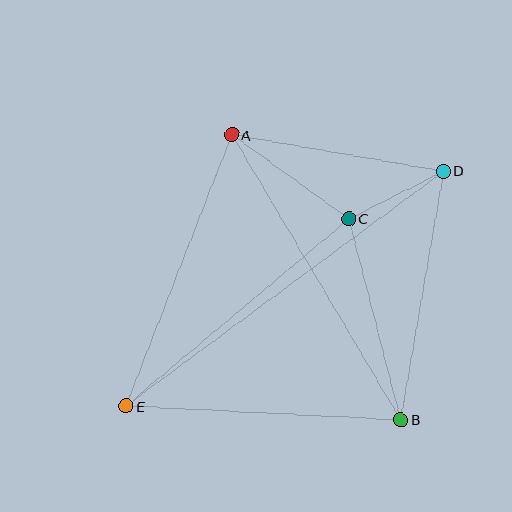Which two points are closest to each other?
Points C and D are closest to each other.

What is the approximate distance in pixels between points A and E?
The distance between A and E is approximately 291 pixels.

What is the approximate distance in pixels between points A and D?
The distance between A and D is approximately 215 pixels.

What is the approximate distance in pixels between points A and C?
The distance between A and C is approximately 144 pixels.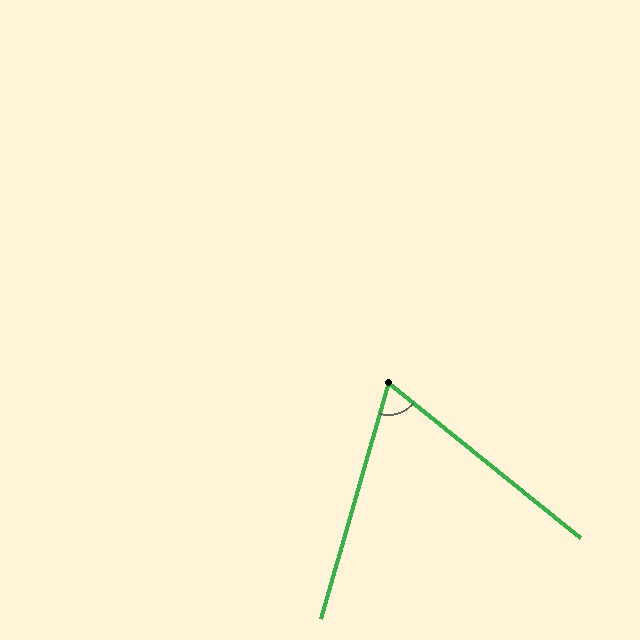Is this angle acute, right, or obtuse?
It is acute.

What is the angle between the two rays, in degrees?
Approximately 67 degrees.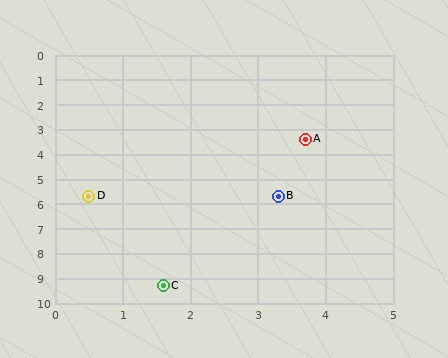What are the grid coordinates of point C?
Point C is at approximately (1.6, 9.3).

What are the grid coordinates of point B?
Point B is at approximately (3.3, 5.7).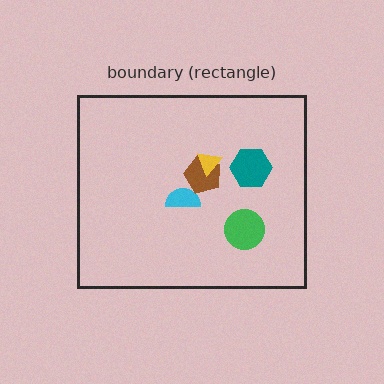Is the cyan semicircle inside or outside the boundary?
Inside.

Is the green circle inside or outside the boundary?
Inside.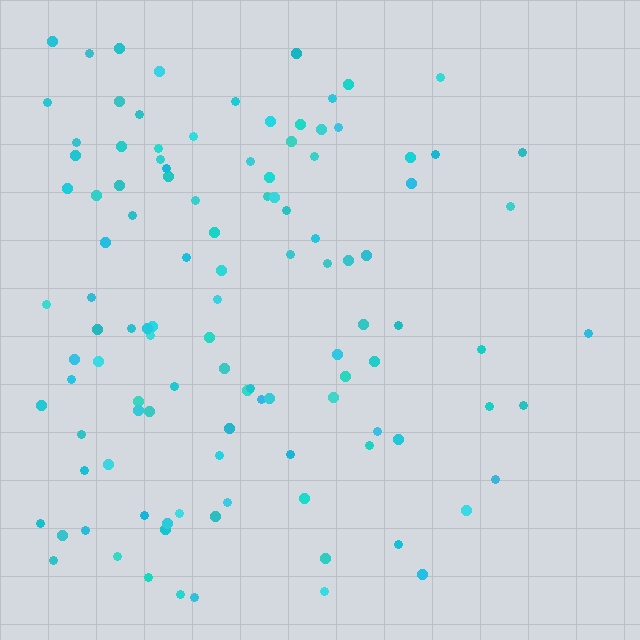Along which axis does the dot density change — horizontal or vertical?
Horizontal.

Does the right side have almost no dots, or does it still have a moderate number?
Still a moderate number, just noticeably fewer than the left.